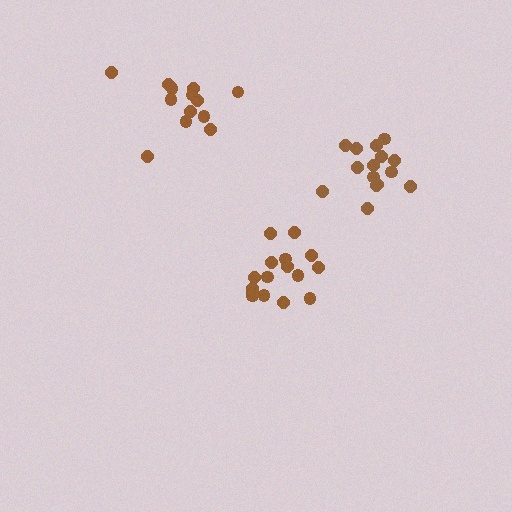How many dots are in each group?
Group 1: 16 dots, Group 2: 15 dots, Group 3: 13 dots (44 total).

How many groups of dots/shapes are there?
There are 3 groups.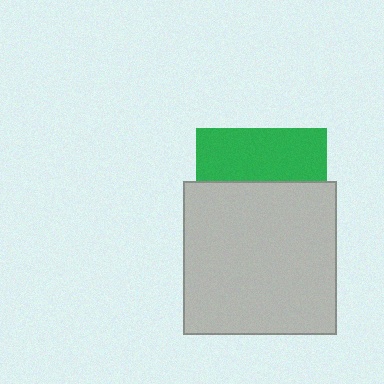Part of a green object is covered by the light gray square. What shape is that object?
It is a square.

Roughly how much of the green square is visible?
A small part of it is visible (roughly 41%).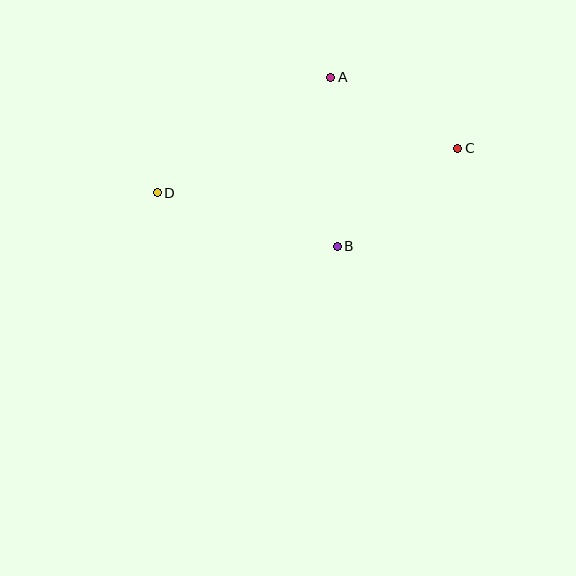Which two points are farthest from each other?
Points C and D are farthest from each other.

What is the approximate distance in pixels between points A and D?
The distance between A and D is approximately 209 pixels.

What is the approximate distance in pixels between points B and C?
The distance between B and C is approximately 156 pixels.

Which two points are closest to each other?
Points A and C are closest to each other.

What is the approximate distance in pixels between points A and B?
The distance between A and B is approximately 170 pixels.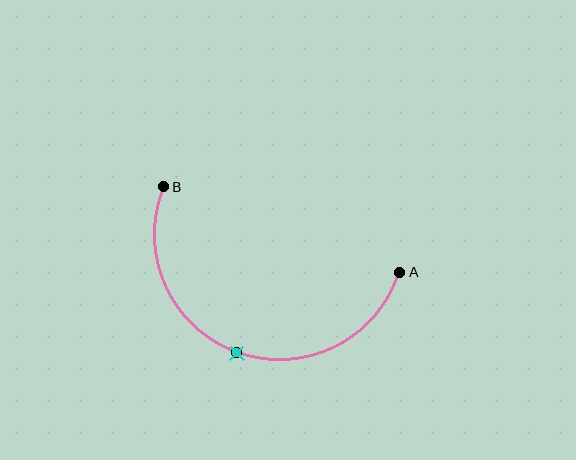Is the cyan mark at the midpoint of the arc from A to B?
Yes. The cyan mark lies on the arc at equal arc-length from both A and B — it is the arc midpoint.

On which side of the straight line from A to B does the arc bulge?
The arc bulges below the straight line connecting A and B.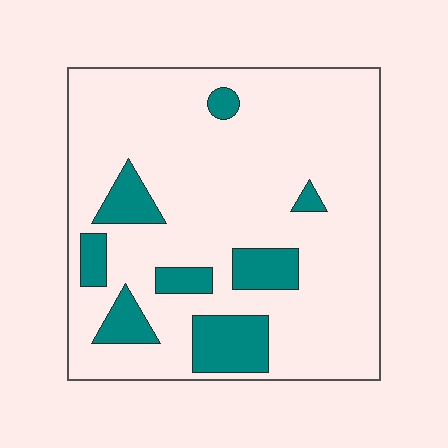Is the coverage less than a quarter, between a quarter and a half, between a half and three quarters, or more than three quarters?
Less than a quarter.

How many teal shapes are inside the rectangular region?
8.